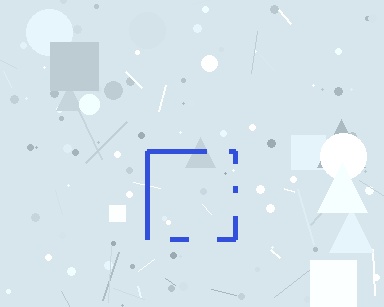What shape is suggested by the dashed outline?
The dashed outline suggests a square.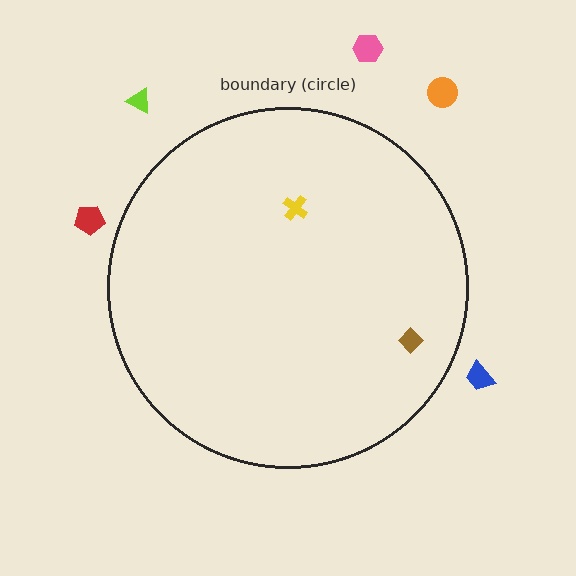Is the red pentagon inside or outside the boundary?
Outside.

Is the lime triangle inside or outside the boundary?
Outside.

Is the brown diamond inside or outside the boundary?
Inside.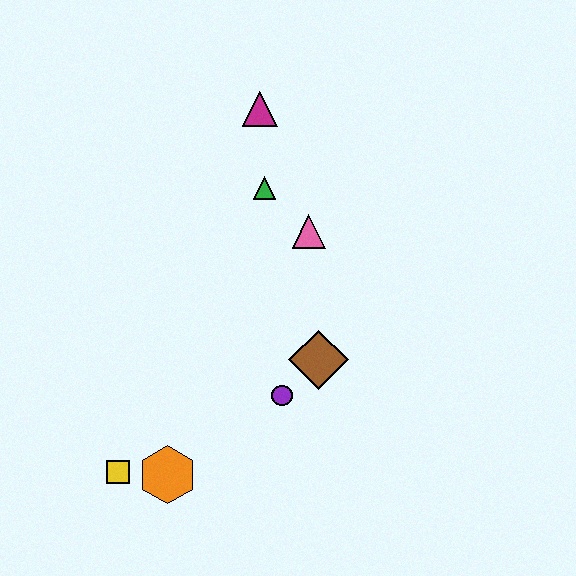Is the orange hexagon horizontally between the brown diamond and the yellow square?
Yes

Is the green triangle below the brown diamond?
No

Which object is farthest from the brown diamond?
The magenta triangle is farthest from the brown diamond.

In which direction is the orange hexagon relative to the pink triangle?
The orange hexagon is below the pink triangle.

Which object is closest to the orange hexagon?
The yellow square is closest to the orange hexagon.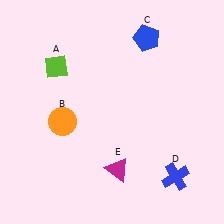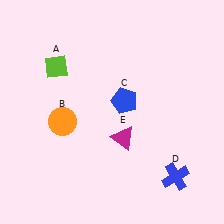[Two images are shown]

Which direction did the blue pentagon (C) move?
The blue pentagon (C) moved down.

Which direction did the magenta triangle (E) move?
The magenta triangle (E) moved up.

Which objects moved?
The objects that moved are: the blue pentagon (C), the magenta triangle (E).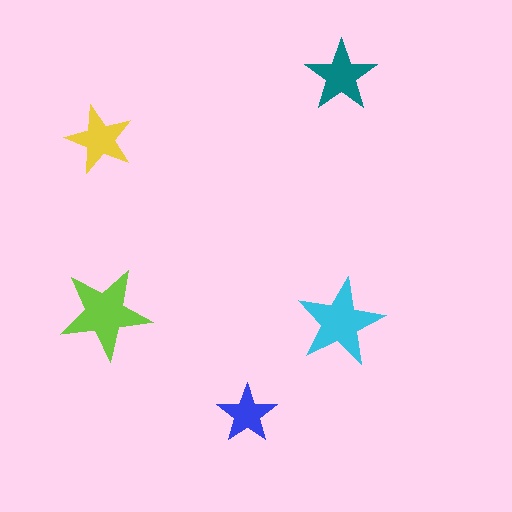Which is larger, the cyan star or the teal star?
The cyan one.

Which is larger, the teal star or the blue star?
The teal one.